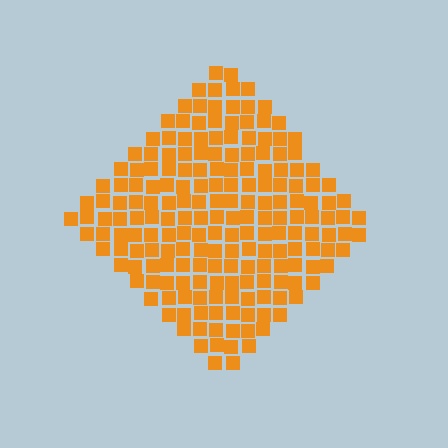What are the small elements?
The small elements are squares.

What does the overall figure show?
The overall figure shows a diamond.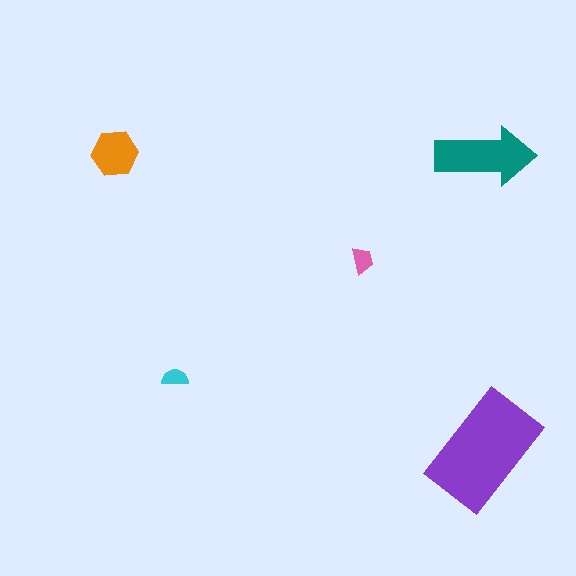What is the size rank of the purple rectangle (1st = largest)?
1st.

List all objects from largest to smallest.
The purple rectangle, the teal arrow, the orange hexagon, the pink trapezoid, the cyan semicircle.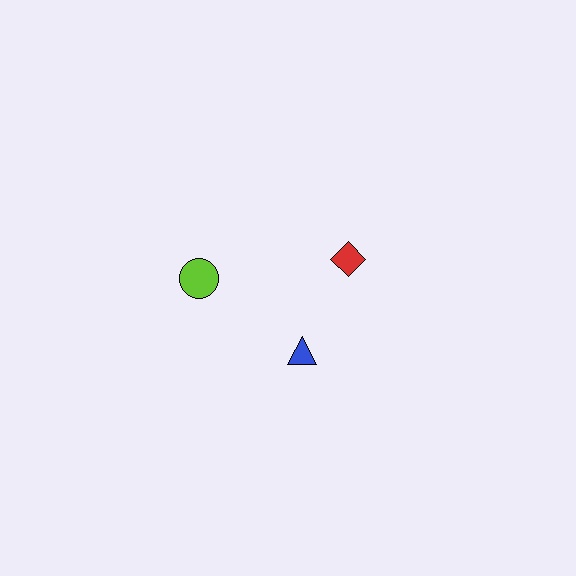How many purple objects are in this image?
There are no purple objects.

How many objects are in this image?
There are 3 objects.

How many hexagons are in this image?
There are no hexagons.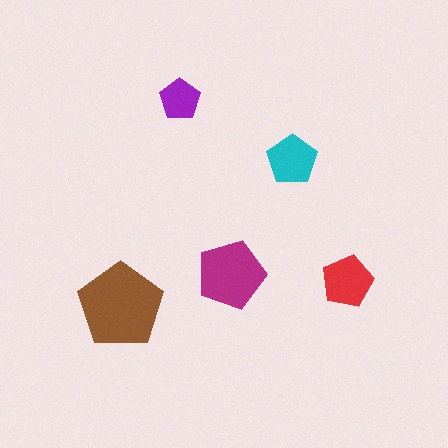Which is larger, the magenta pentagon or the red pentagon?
The magenta one.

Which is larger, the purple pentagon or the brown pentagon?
The brown one.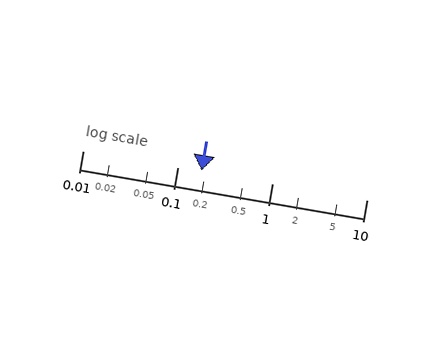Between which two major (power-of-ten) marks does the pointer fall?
The pointer is between 0.1 and 1.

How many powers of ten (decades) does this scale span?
The scale spans 3 decades, from 0.01 to 10.